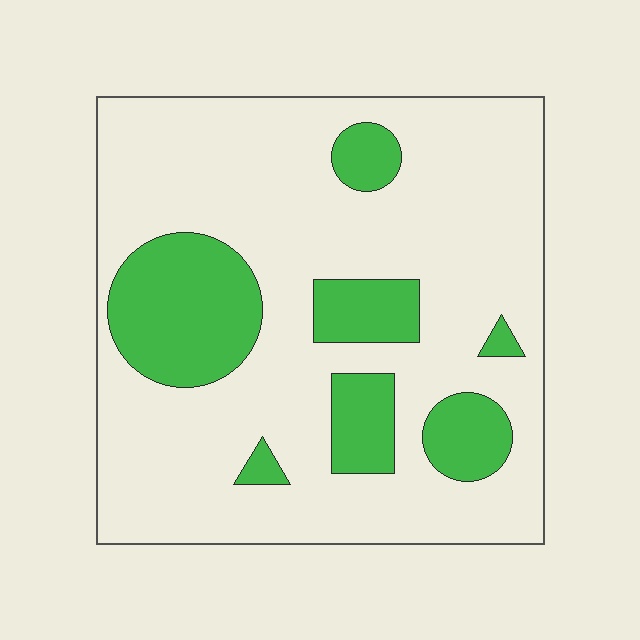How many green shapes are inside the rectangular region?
7.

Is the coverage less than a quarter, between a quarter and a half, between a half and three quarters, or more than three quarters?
Less than a quarter.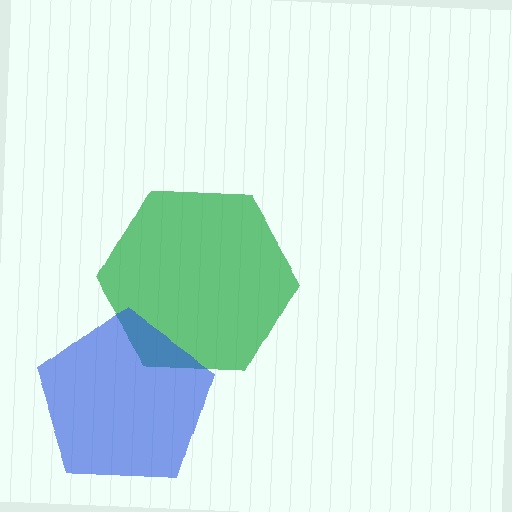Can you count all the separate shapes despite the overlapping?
Yes, there are 2 separate shapes.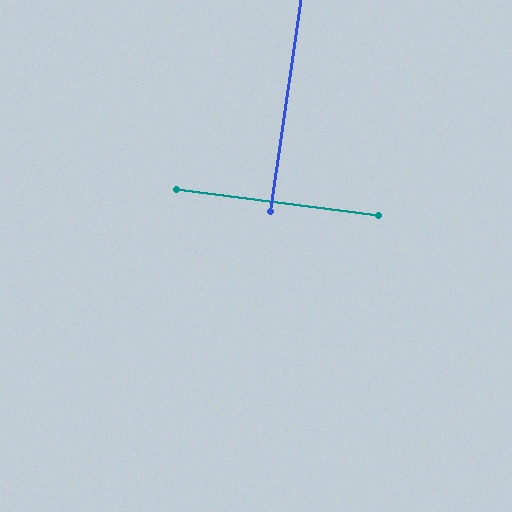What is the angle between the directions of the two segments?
Approximately 89 degrees.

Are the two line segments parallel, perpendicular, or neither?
Perpendicular — they meet at approximately 89°.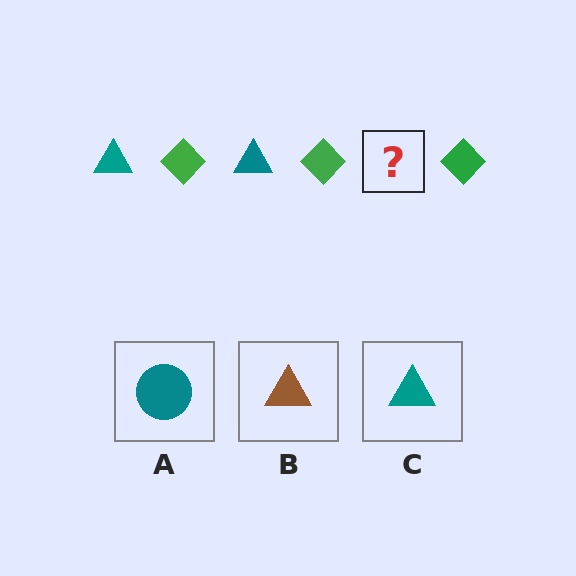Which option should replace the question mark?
Option C.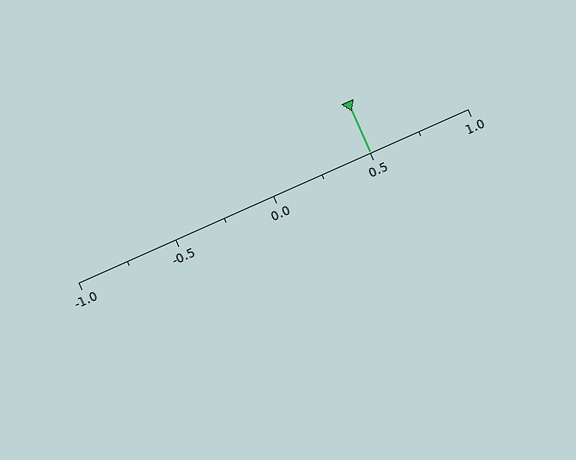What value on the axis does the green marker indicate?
The marker indicates approximately 0.5.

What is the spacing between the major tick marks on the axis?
The major ticks are spaced 0.5 apart.